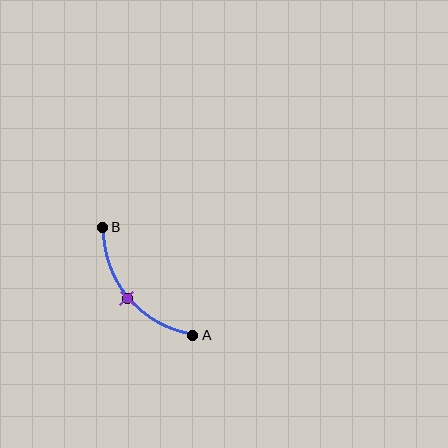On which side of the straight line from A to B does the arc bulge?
The arc bulges below and to the left of the straight line connecting A and B.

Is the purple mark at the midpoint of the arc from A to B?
Yes. The purple mark lies on the arc at equal arc-length from both A and B — it is the arc midpoint.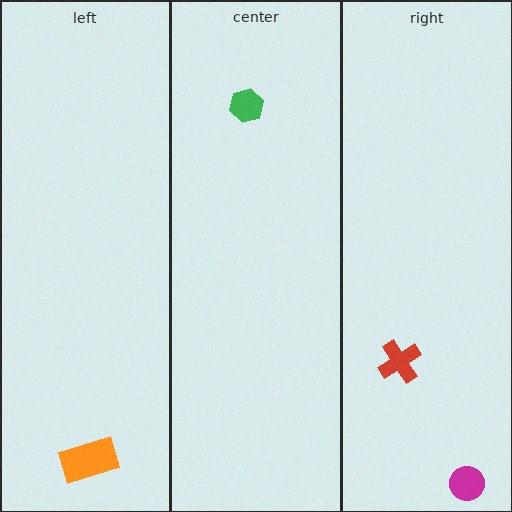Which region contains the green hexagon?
The center region.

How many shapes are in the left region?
1.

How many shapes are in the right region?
2.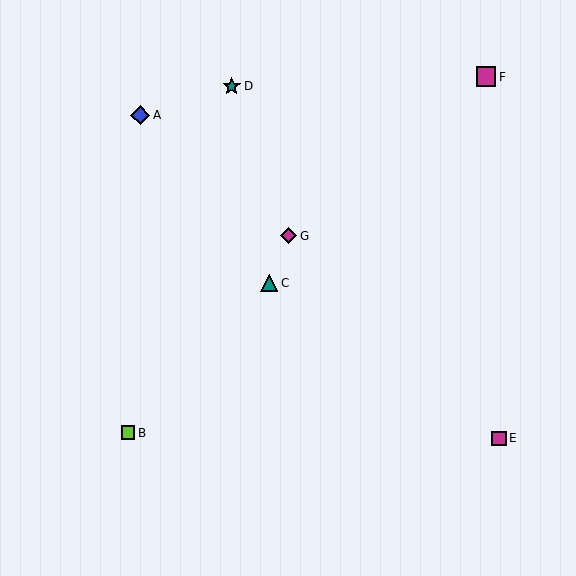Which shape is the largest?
The blue diamond (labeled A) is the largest.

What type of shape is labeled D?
Shape D is a teal star.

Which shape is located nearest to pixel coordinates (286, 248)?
The magenta diamond (labeled G) at (289, 236) is nearest to that location.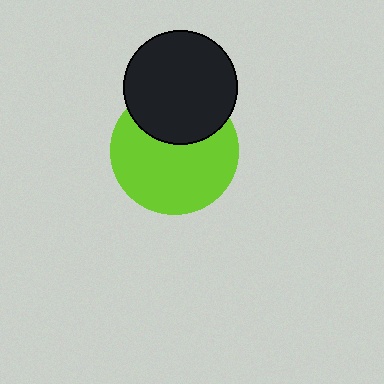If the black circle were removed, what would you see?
You would see the complete lime circle.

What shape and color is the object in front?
The object in front is a black circle.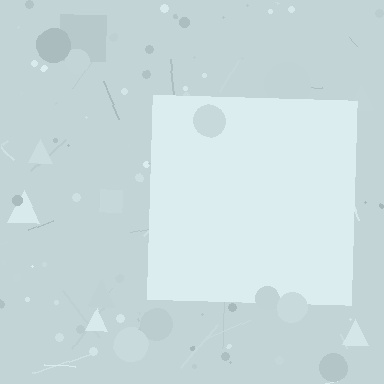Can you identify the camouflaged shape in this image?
The camouflaged shape is a square.